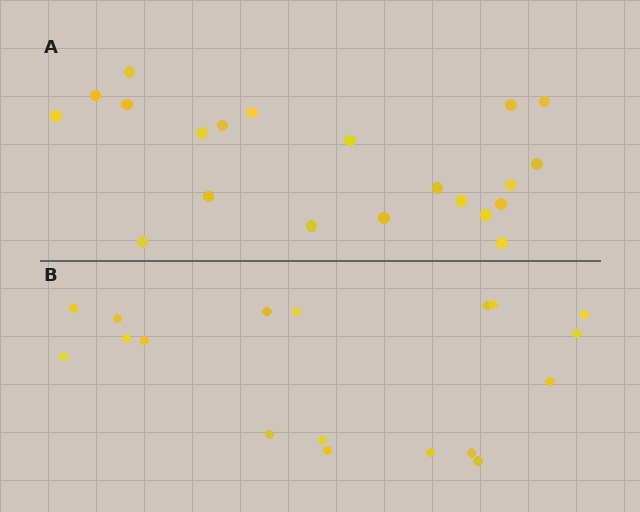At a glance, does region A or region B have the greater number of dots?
Region A (the top region) has more dots.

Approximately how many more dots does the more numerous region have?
Region A has just a few more — roughly 2 or 3 more dots than region B.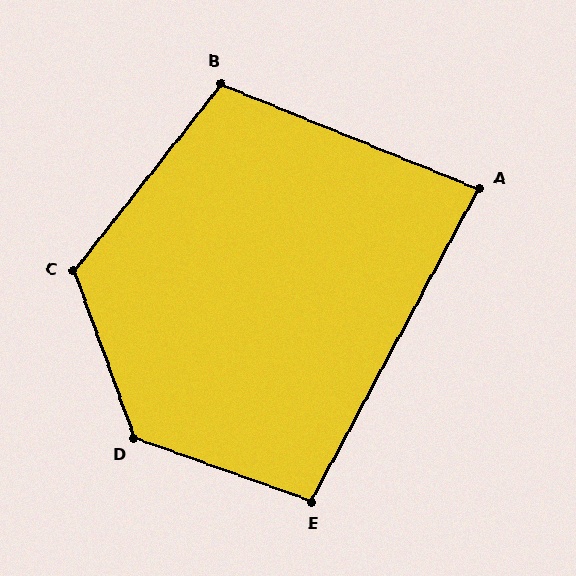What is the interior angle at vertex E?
Approximately 99 degrees (obtuse).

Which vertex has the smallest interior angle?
A, at approximately 84 degrees.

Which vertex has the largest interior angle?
D, at approximately 130 degrees.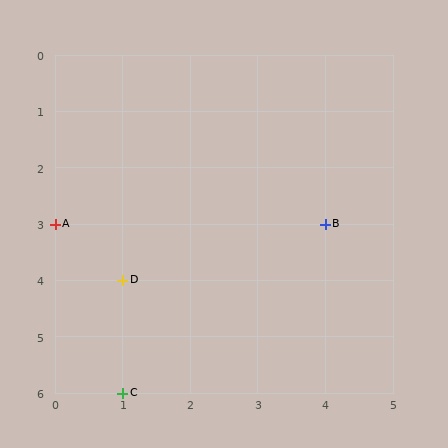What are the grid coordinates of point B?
Point B is at grid coordinates (4, 3).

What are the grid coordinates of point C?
Point C is at grid coordinates (1, 6).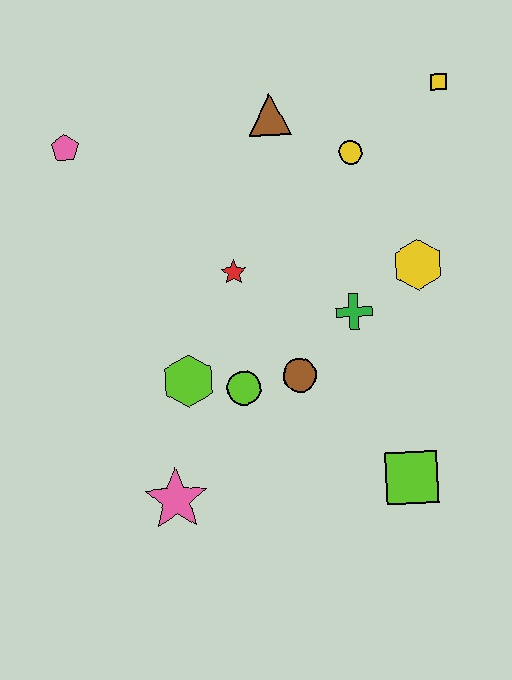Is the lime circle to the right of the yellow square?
No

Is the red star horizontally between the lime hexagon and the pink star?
No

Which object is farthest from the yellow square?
The pink star is farthest from the yellow square.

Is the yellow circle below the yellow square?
Yes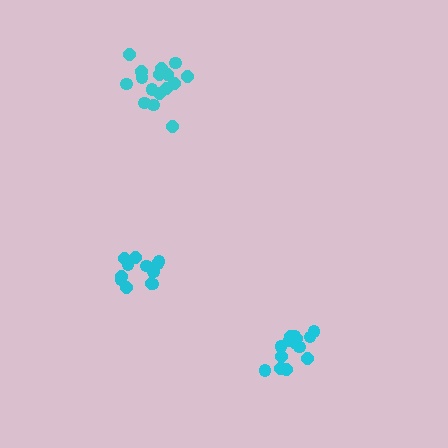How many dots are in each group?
Group 1: 16 dots, Group 2: 13 dots, Group 3: 14 dots (43 total).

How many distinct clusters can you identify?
There are 3 distinct clusters.